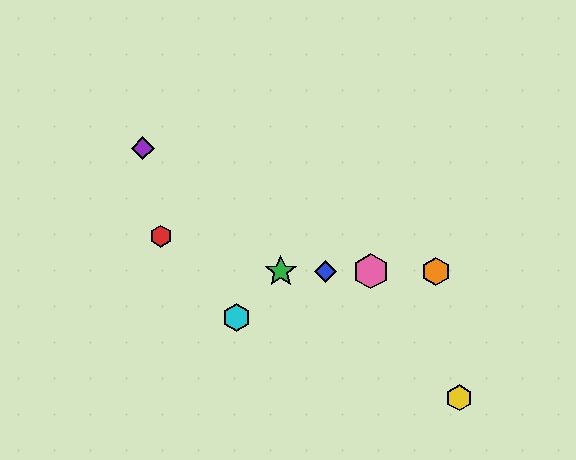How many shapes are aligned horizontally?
4 shapes (the blue diamond, the green star, the orange hexagon, the pink hexagon) are aligned horizontally.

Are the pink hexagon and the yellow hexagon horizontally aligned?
No, the pink hexagon is at y≈271 and the yellow hexagon is at y≈398.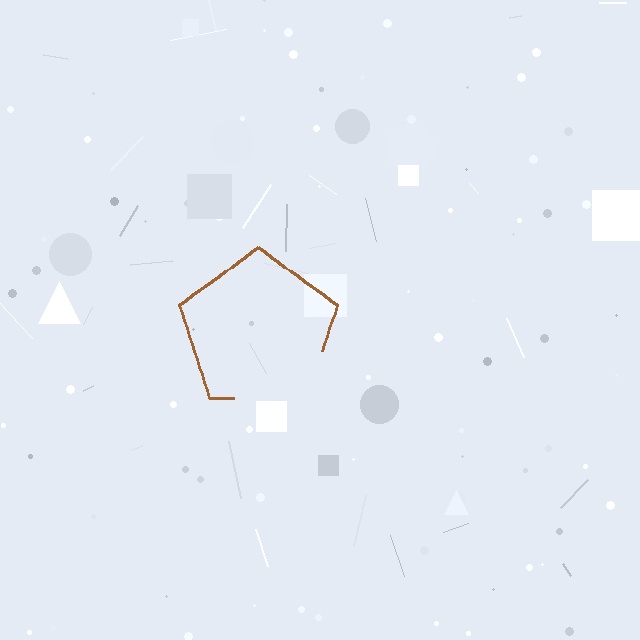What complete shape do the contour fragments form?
The contour fragments form a pentagon.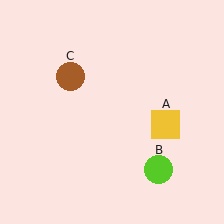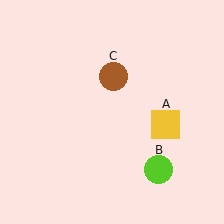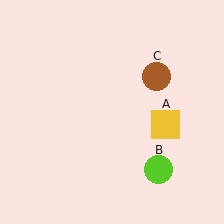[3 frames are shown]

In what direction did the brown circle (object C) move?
The brown circle (object C) moved right.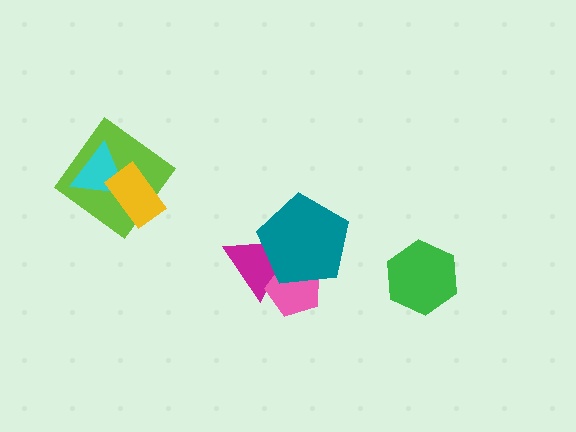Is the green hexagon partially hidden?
No, no other shape covers it.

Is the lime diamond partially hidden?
Yes, it is partially covered by another shape.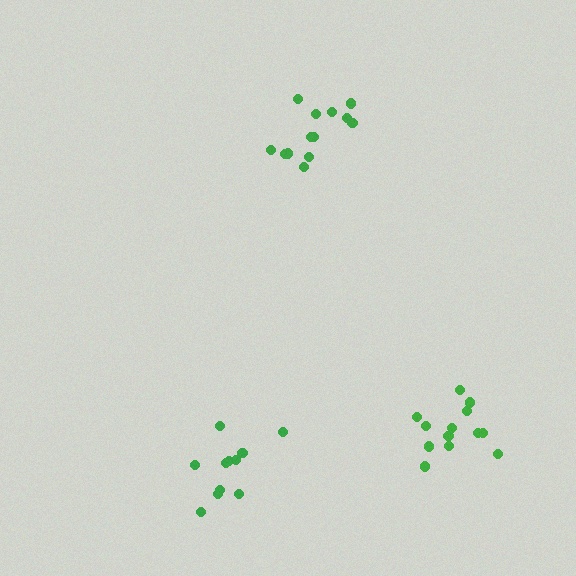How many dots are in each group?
Group 1: 11 dots, Group 2: 13 dots, Group 3: 13 dots (37 total).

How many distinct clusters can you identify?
There are 3 distinct clusters.